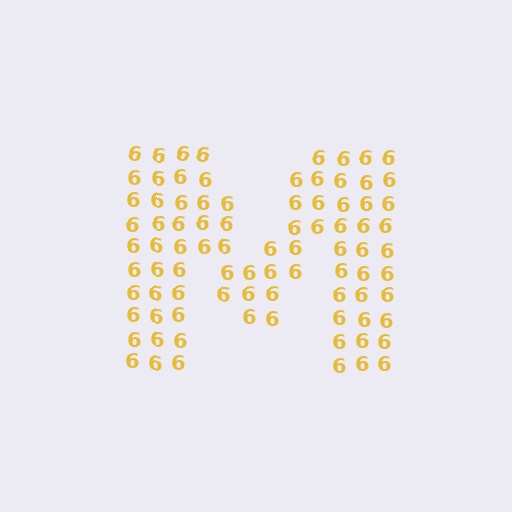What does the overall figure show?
The overall figure shows the letter M.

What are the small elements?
The small elements are digit 6's.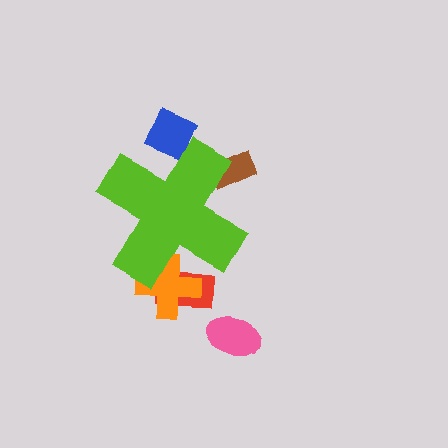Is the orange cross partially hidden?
Yes, the orange cross is partially hidden behind the lime cross.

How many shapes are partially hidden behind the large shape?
4 shapes are partially hidden.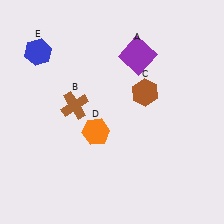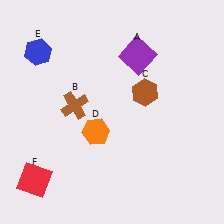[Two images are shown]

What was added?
A red square (F) was added in Image 2.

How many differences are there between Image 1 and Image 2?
There is 1 difference between the two images.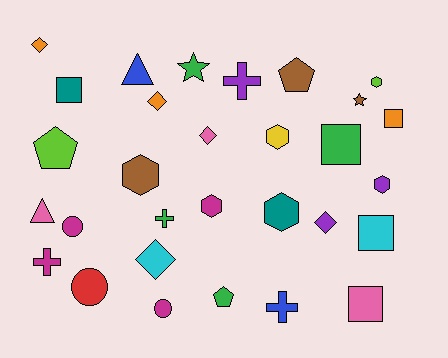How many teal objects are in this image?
There are 2 teal objects.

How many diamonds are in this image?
There are 5 diamonds.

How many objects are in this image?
There are 30 objects.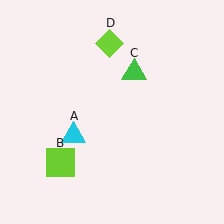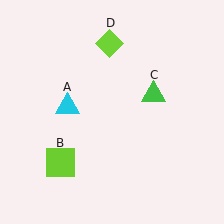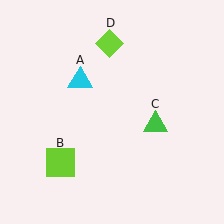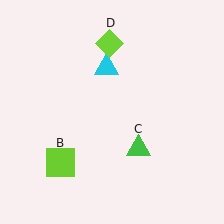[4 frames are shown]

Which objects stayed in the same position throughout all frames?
Lime square (object B) and lime diamond (object D) remained stationary.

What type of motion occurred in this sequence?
The cyan triangle (object A), green triangle (object C) rotated clockwise around the center of the scene.